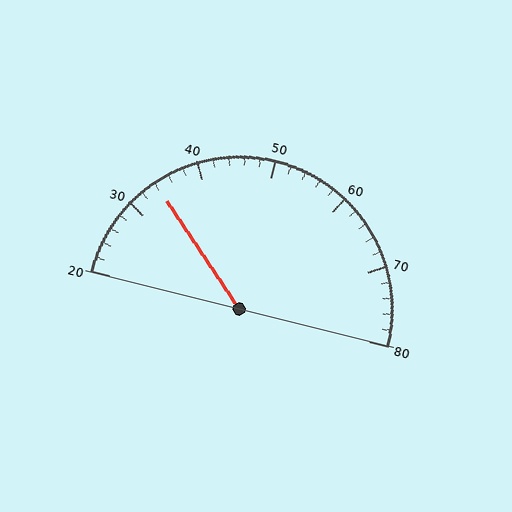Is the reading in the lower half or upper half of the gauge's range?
The reading is in the lower half of the range (20 to 80).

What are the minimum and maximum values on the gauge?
The gauge ranges from 20 to 80.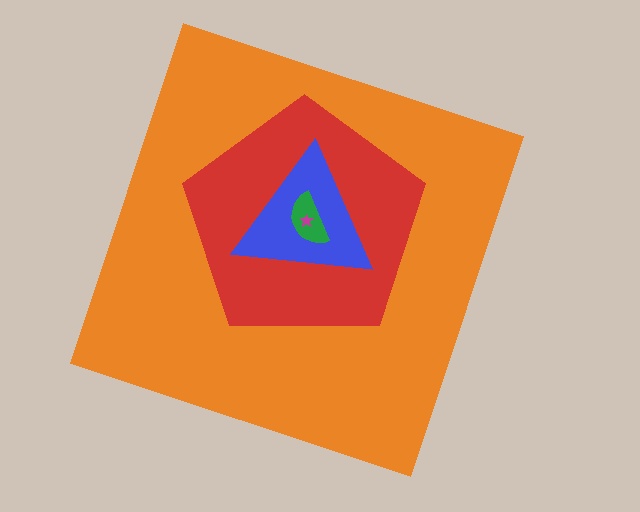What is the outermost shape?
The orange square.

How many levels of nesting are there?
5.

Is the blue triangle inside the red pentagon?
Yes.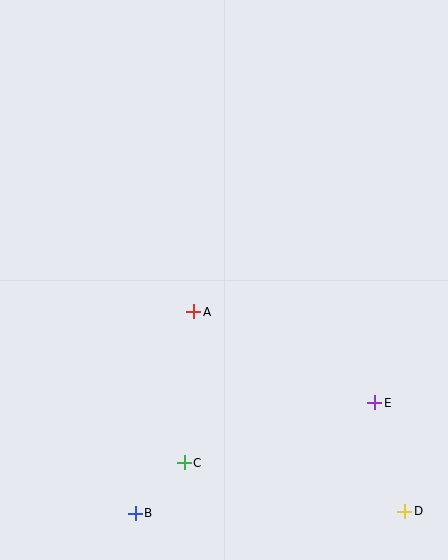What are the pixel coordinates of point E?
Point E is at (375, 403).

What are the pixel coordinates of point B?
Point B is at (135, 513).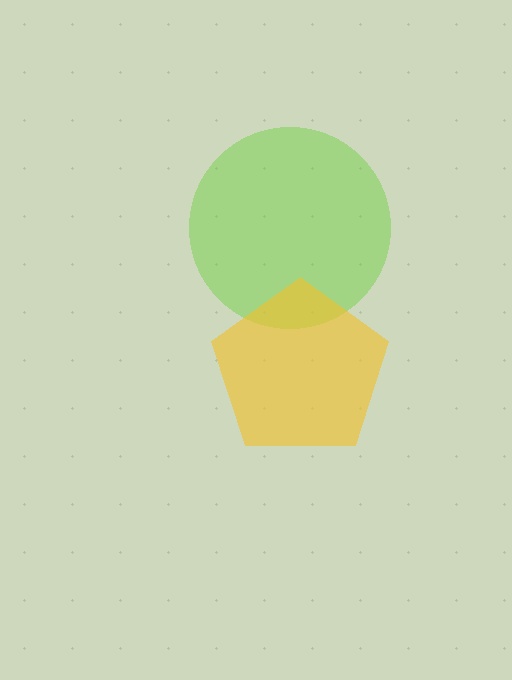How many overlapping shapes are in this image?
There are 2 overlapping shapes in the image.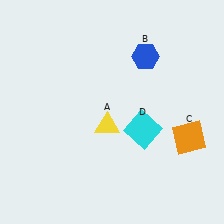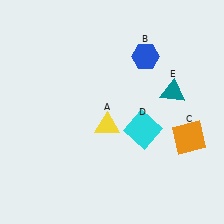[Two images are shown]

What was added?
A teal triangle (E) was added in Image 2.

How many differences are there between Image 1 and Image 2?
There is 1 difference between the two images.